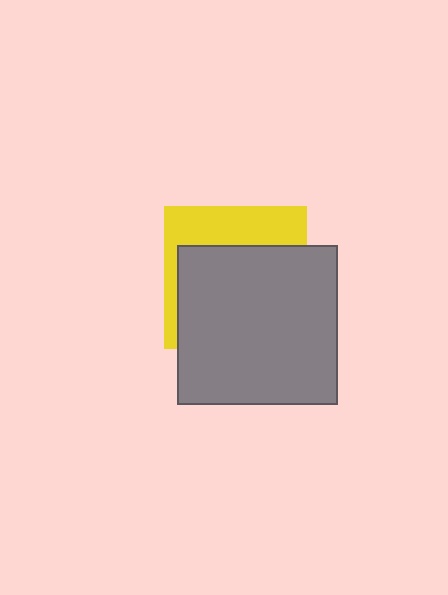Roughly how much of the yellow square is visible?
A small part of it is visible (roughly 35%).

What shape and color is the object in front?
The object in front is a gray square.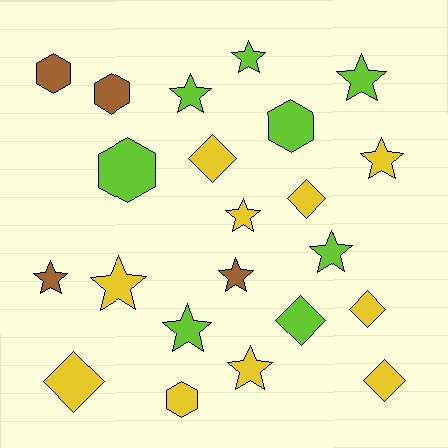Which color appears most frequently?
Yellow, with 10 objects.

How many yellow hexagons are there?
There is 1 yellow hexagon.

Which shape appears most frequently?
Star, with 11 objects.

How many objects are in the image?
There are 22 objects.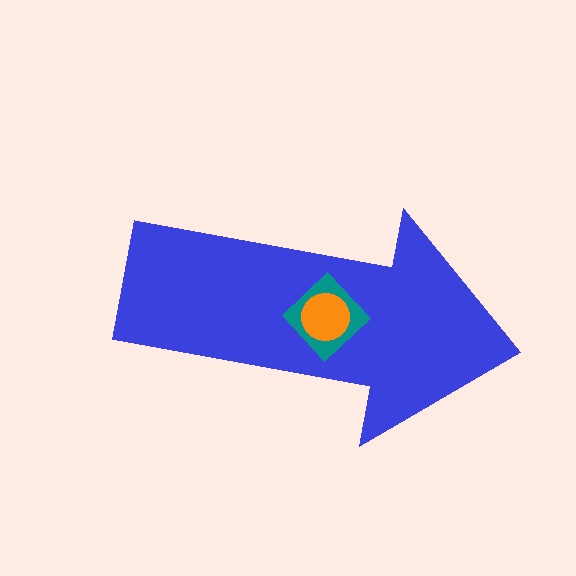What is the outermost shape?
The blue arrow.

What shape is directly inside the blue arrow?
The teal diamond.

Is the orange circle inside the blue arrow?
Yes.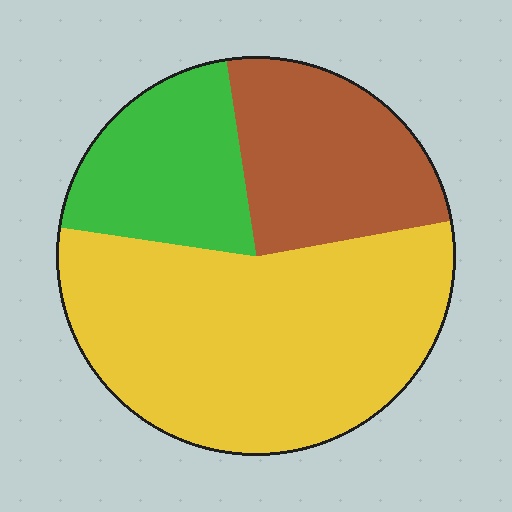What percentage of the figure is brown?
Brown takes up less than a quarter of the figure.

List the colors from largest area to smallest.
From largest to smallest: yellow, brown, green.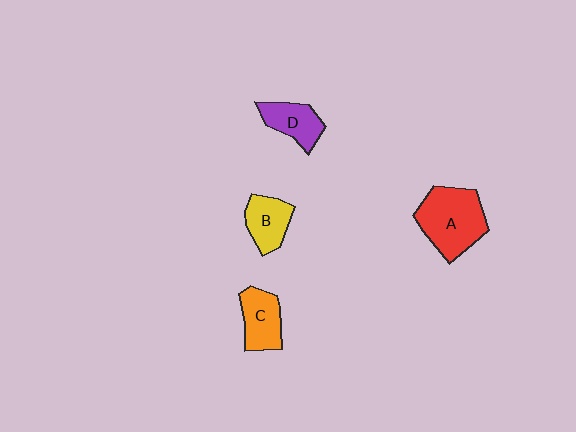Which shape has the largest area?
Shape A (red).